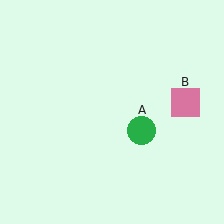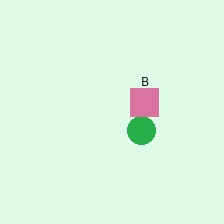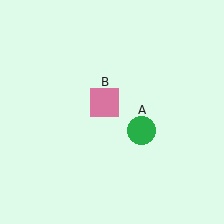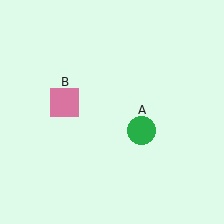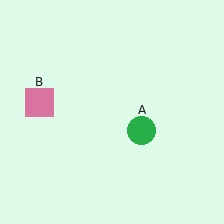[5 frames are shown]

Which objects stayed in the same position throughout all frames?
Green circle (object A) remained stationary.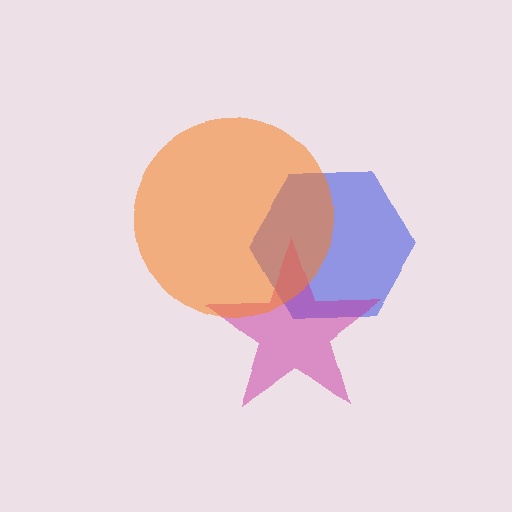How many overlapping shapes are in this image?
There are 3 overlapping shapes in the image.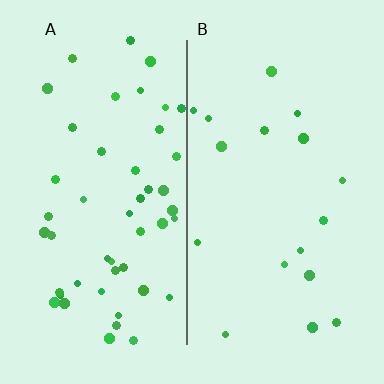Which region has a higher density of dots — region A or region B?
A (the left).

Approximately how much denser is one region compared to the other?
Approximately 2.9× — region A over region B.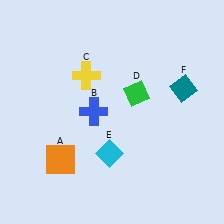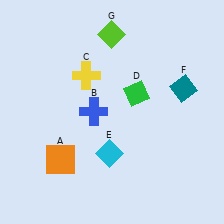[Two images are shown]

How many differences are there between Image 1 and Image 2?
There is 1 difference between the two images.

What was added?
A lime diamond (G) was added in Image 2.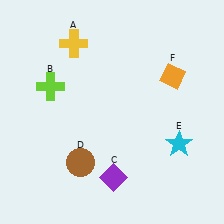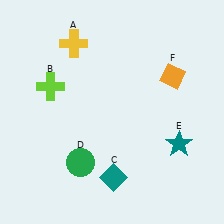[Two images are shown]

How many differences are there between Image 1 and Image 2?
There are 3 differences between the two images.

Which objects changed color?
C changed from purple to teal. D changed from brown to green. E changed from cyan to teal.